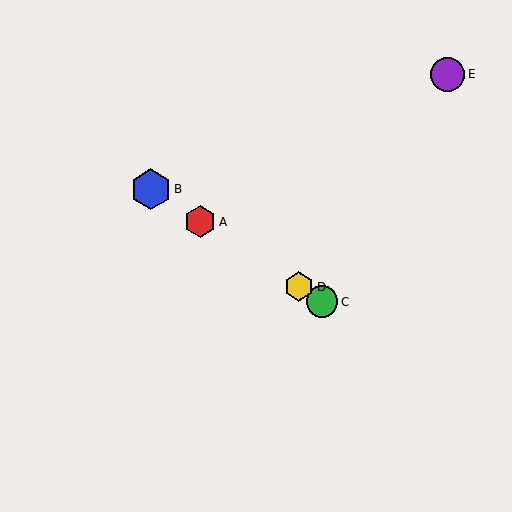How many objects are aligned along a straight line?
4 objects (A, B, C, D) are aligned along a straight line.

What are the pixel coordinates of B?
Object B is at (151, 189).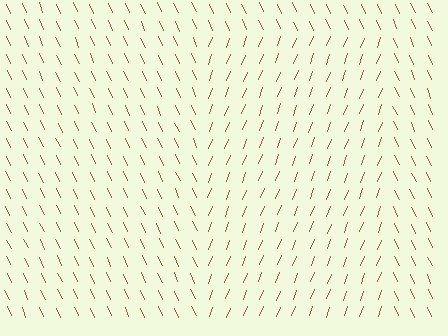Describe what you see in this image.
The image is filled with small brown line segments. A rectangle region in the image has lines oriented differently from the surrounding lines, creating a visible texture boundary.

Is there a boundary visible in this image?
Yes, there is a texture boundary formed by a change in line orientation.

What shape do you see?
I see a rectangle.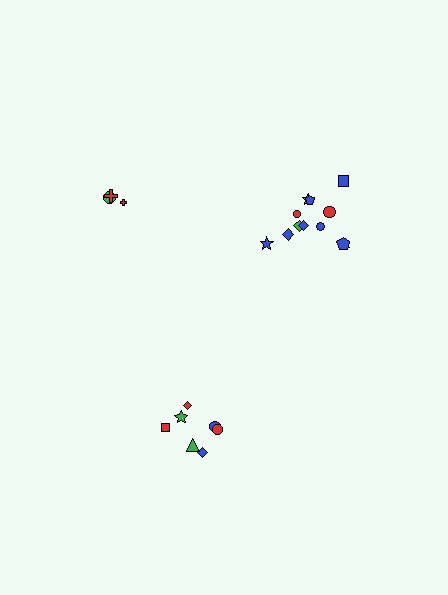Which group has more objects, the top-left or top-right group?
The top-right group.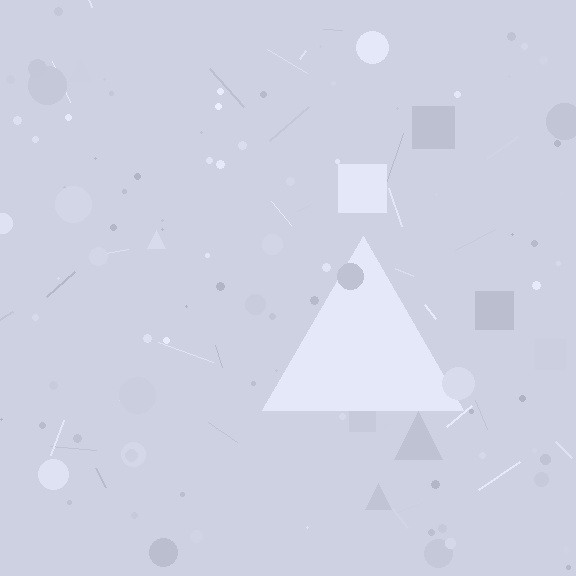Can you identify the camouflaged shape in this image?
The camouflaged shape is a triangle.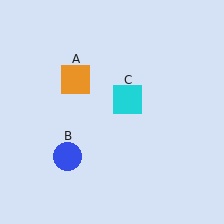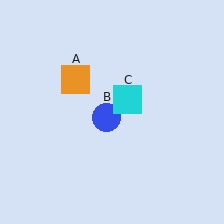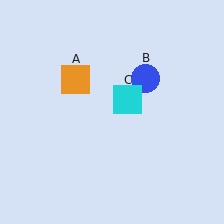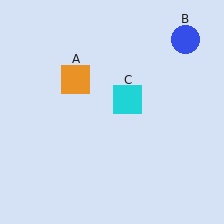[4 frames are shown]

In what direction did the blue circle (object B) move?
The blue circle (object B) moved up and to the right.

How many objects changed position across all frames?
1 object changed position: blue circle (object B).